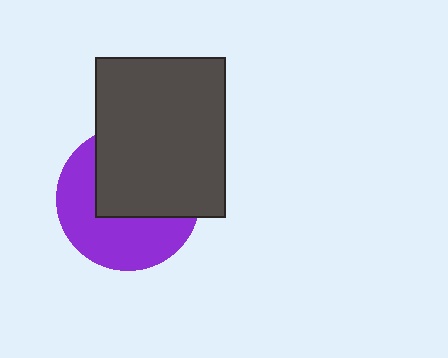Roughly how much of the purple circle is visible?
About half of it is visible (roughly 49%).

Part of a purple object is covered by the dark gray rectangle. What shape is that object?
It is a circle.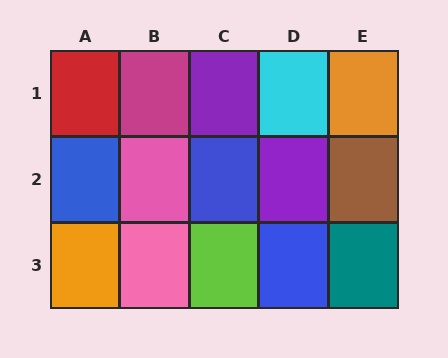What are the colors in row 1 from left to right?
Red, magenta, purple, cyan, orange.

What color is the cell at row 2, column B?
Pink.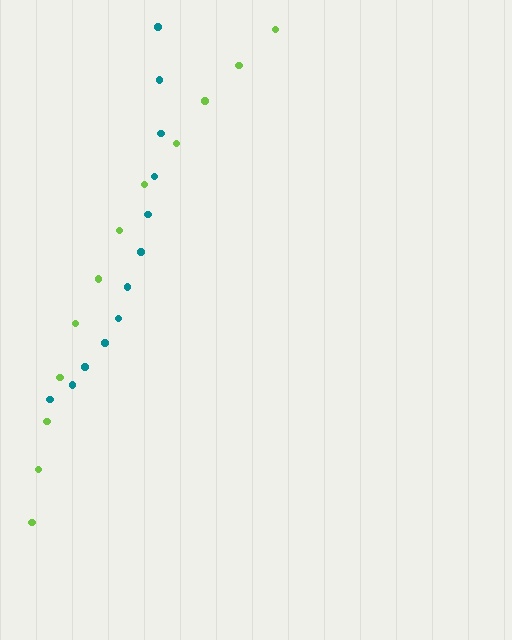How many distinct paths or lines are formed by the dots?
There are 2 distinct paths.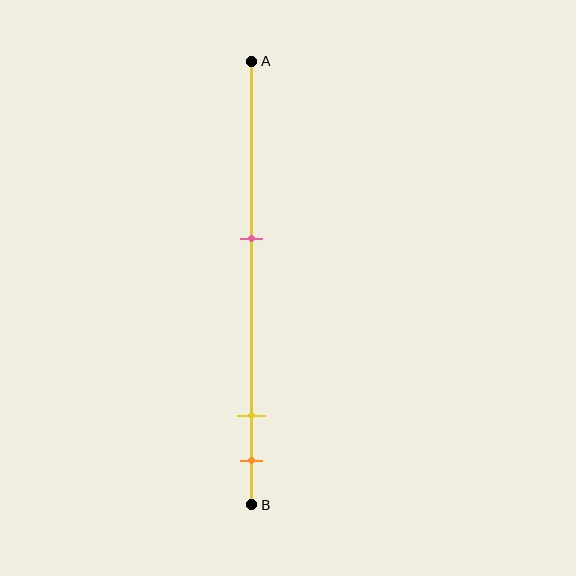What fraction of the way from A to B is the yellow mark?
The yellow mark is approximately 80% (0.8) of the way from A to B.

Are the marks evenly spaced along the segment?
No, the marks are not evenly spaced.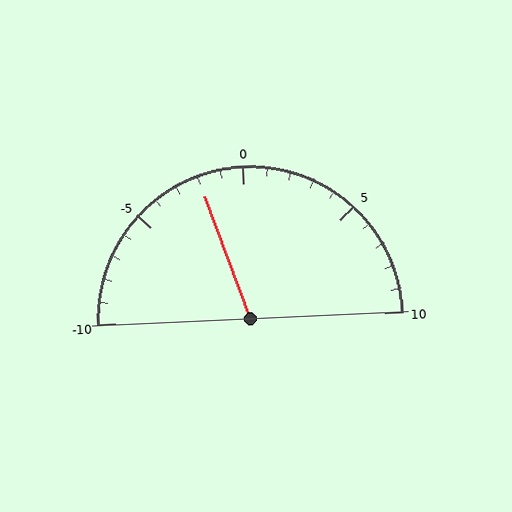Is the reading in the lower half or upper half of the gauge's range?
The reading is in the lower half of the range (-10 to 10).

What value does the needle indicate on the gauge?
The needle indicates approximately -2.